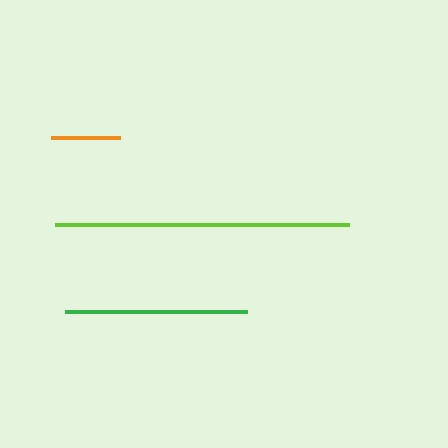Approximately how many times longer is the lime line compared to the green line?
The lime line is approximately 1.6 times the length of the green line.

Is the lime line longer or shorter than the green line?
The lime line is longer than the green line.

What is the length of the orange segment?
The orange segment is approximately 69 pixels long.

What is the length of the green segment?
The green segment is approximately 182 pixels long.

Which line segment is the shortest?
The orange line is the shortest at approximately 69 pixels.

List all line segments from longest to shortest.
From longest to shortest: lime, green, orange.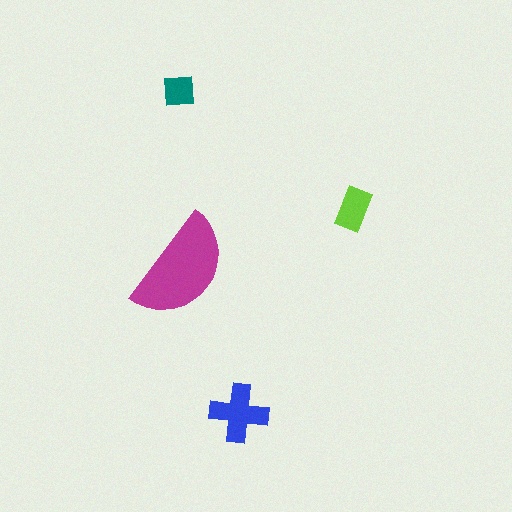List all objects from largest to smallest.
The magenta semicircle, the blue cross, the lime rectangle, the teal square.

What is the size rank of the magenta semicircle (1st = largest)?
1st.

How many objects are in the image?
There are 4 objects in the image.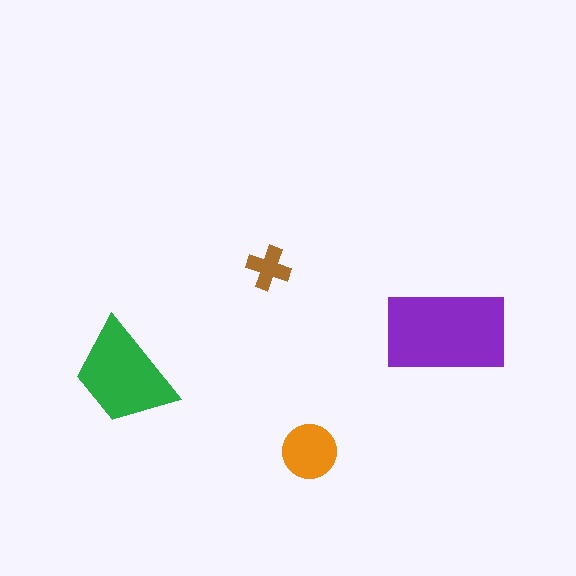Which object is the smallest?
The brown cross.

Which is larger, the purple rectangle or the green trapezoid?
The purple rectangle.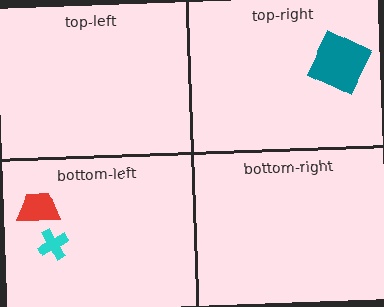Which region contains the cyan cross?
The bottom-left region.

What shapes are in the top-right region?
The teal square.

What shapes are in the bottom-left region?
The cyan cross, the red trapezoid.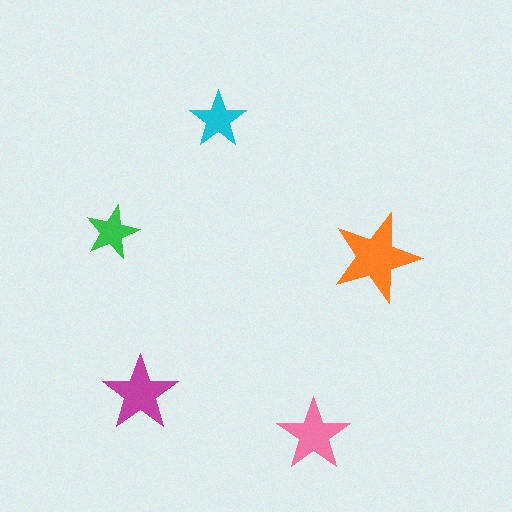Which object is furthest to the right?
The orange star is rightmost.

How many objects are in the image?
There are 5 objects in the image.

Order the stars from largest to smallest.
the orange one, the magenta one, the pink one, the cyan one, the green one.